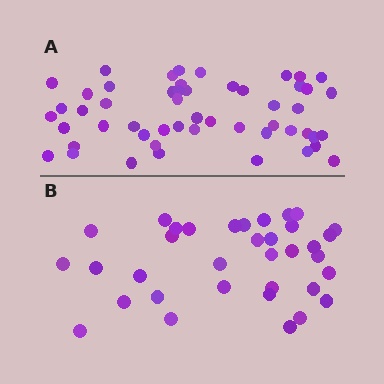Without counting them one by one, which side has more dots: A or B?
Region A (the top region) has more dots.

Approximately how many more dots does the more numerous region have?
Region A has approximately 15 more dots than region B.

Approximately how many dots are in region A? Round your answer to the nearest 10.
About 50 dots. (The exact count is 52, which rounds to 50.)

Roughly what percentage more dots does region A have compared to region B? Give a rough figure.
About 50% more.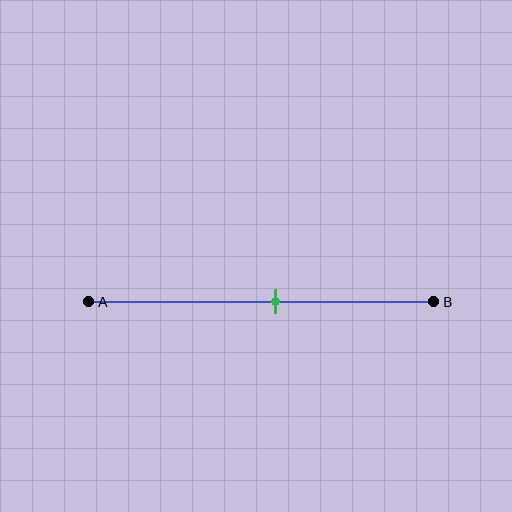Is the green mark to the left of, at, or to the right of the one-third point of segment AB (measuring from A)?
The green mark is to the right of the one-third point of segment AB.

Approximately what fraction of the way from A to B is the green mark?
The green mark is approximately 55% of the way from A to B.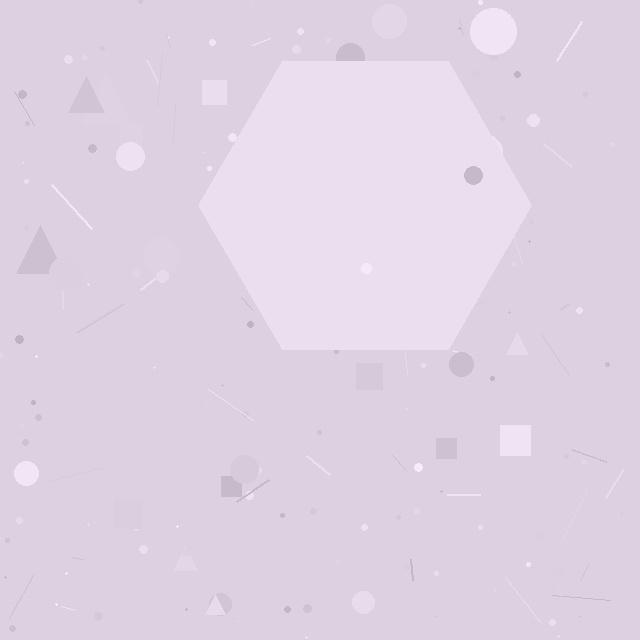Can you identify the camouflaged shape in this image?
The camouflaged shape is a hexagon.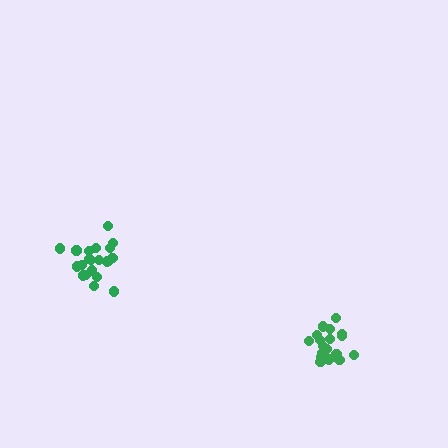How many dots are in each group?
Group 1: 20 dots, Group 2: 21 dots (41 total).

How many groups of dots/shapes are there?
There are 2 groups.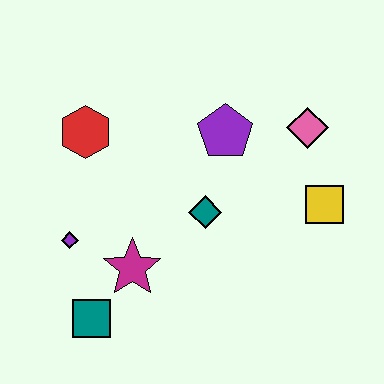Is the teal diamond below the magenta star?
No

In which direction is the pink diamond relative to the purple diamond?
The pink diamond is to the right of the purple diamond.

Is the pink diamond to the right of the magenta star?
Yes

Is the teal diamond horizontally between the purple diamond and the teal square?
No